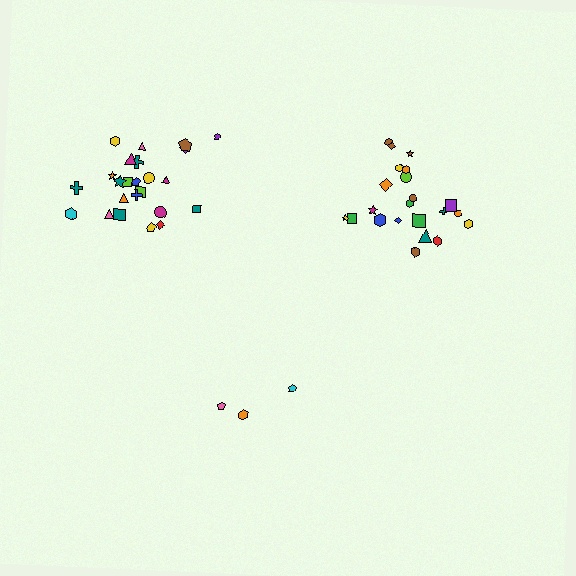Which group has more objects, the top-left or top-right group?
The top-left group.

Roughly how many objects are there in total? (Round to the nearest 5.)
Roughly 50 objects in total.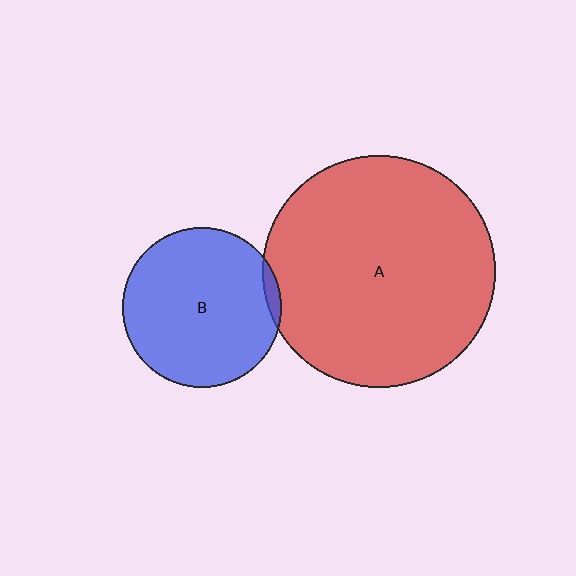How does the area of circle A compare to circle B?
Approximately 2.1 times.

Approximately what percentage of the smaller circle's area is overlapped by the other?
Approximately 5%.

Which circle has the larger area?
Circle A (red).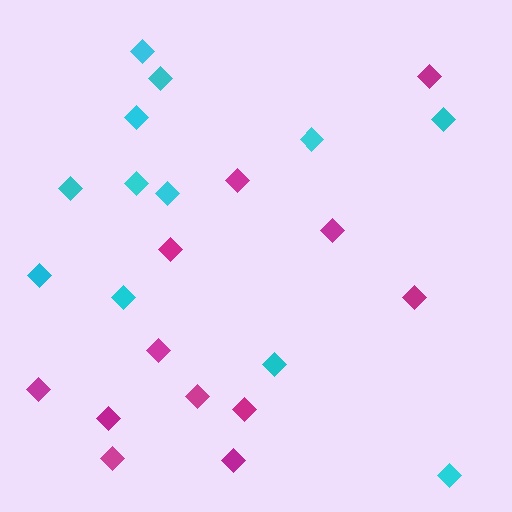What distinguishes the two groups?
There are 2 groups: one group of magenta diamonds (12) and one group of cyan diamonds (12).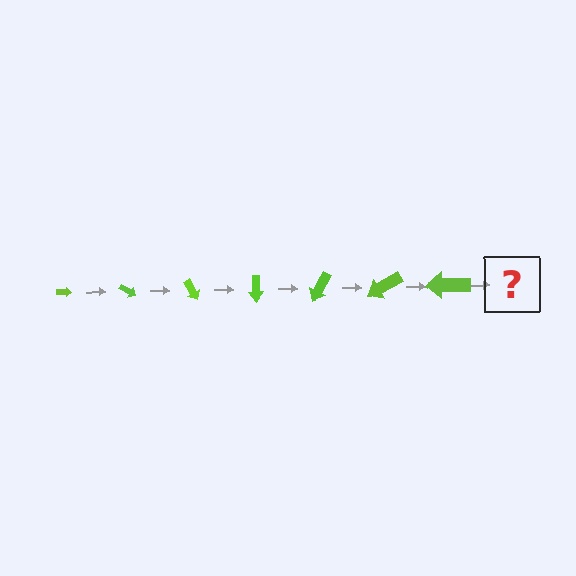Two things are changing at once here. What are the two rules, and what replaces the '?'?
The two rules are that the arrow grows larger each step and it rotates 30 degrees each step. The '?' should be an arrow, larger than the previous one and rotated 210 degrees from the start.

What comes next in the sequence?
The next element should be an arrow, larger than the previous one and rotated 210 degrees from the start.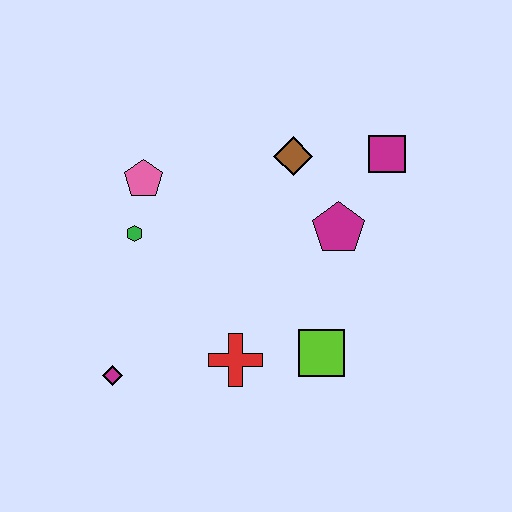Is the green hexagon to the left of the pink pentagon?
Yes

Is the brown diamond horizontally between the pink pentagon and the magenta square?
Yes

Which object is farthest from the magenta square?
The magenta diamond is farthest from the magenta square.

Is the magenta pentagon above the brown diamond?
No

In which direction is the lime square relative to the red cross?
The lime square is to the right of the red cross.